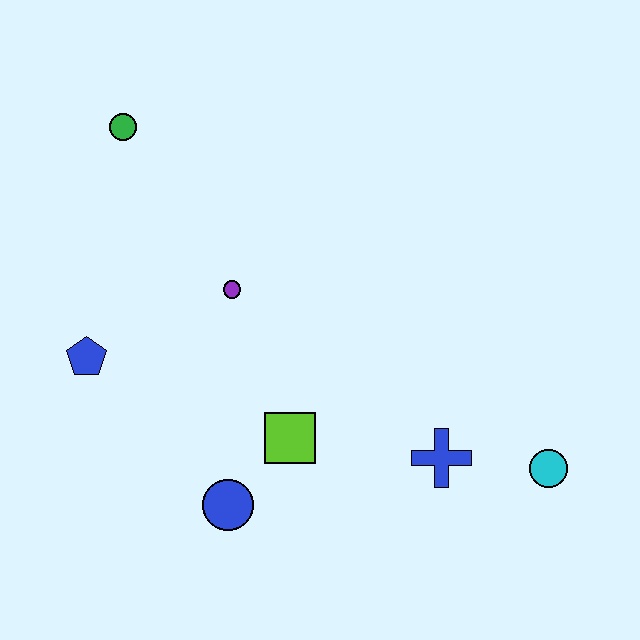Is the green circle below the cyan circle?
No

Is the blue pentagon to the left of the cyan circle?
Yes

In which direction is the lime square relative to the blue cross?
The lime square is to the left of the blue cross.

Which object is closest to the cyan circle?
The blue cross is closest to the cyan circle.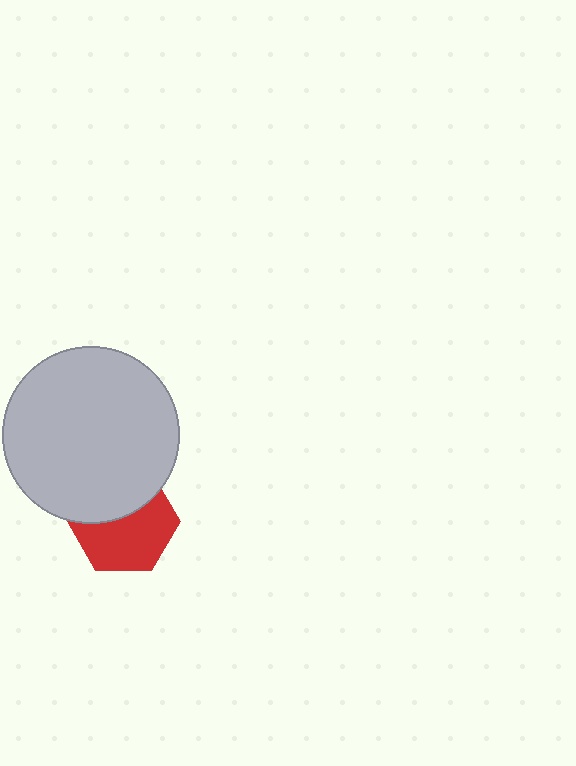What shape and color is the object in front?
The object in front is a light gray circle.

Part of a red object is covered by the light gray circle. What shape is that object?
It is a hexagon.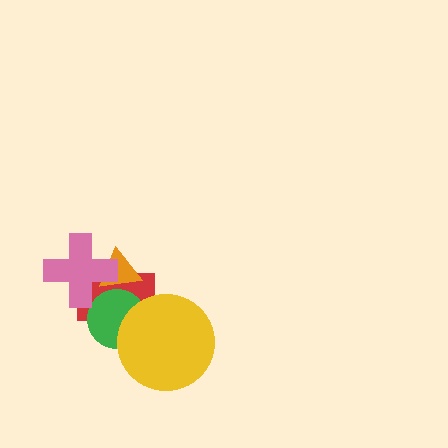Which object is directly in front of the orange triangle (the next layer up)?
The green circle is directly in front of the orange triangle.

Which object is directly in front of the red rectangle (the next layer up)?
The orange triangle is directly in front of the red rectangle.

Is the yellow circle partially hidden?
No, no other shape covers it.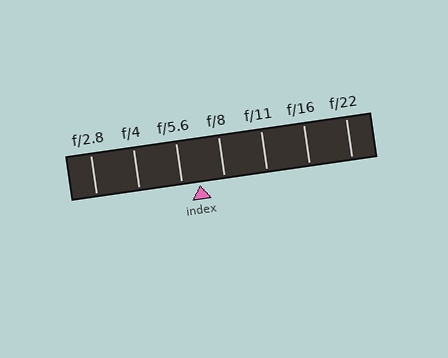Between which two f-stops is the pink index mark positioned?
The index mark is between f/5.6 and f/8.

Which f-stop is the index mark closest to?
The index mark is closest to f/5.6.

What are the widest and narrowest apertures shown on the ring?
The widest aperture shown is f/2.8 and the narrowest is f/22.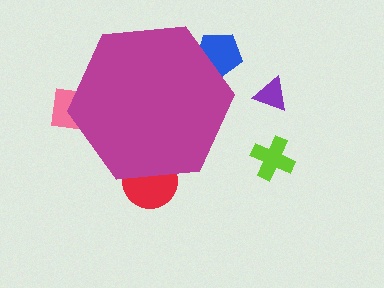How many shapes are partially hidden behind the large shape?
3 shapes are partially hidden.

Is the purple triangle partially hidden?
No, the purple triangle is fully visible.